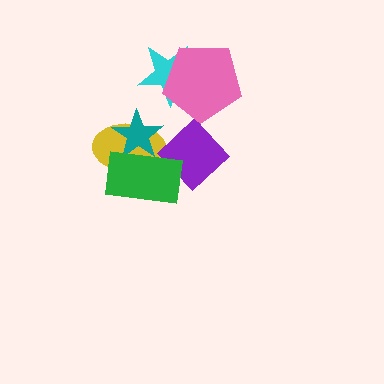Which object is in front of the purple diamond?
The green rectangle is in front of the purple diamond.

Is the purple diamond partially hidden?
Yes, it is partially covered by another shape.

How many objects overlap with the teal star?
2 objects overlap with the teal star.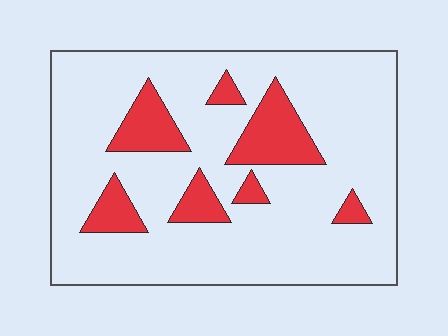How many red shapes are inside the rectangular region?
7.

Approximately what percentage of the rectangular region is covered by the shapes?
Approximately 15%.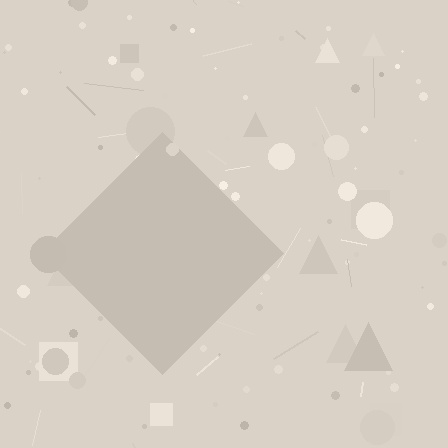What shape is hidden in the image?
A diamond is hidden in the image.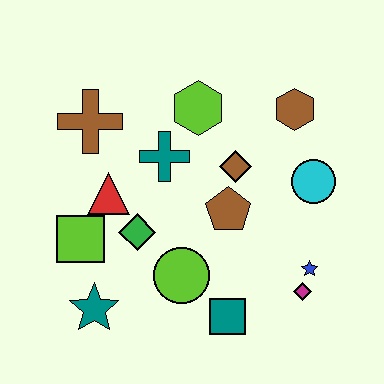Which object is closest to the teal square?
The lime circle is closest to the teal square.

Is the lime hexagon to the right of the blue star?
No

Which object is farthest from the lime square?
The brown hexagon is farthest from the lime square.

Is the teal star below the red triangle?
Yes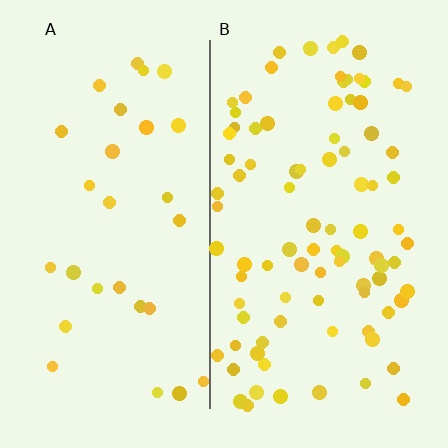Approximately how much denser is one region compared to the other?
Approximately 3.0× — region B over region A.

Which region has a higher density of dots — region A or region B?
B (the right).